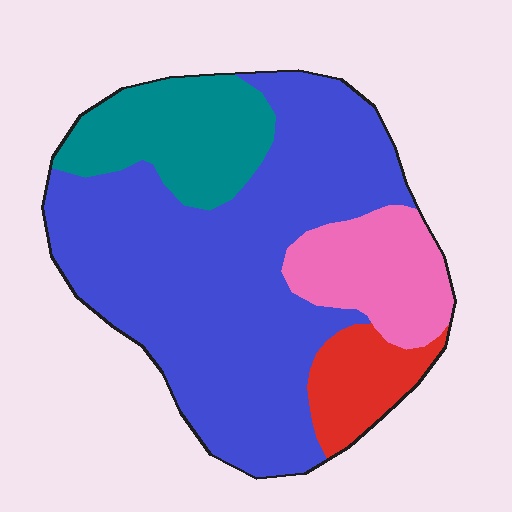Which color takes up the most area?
Blue, at roughly 60%.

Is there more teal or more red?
Teal.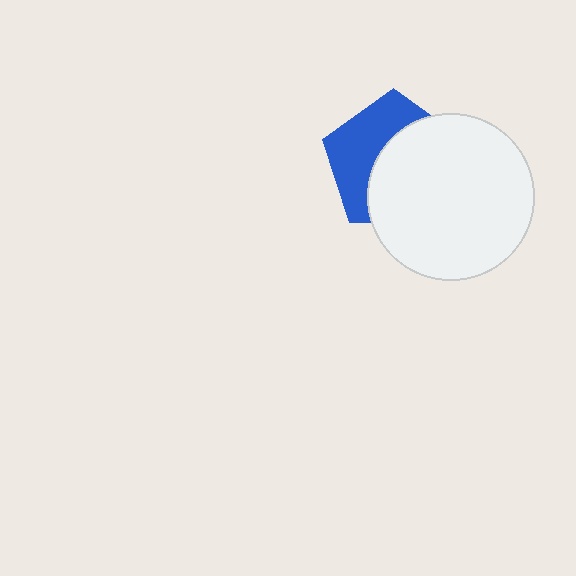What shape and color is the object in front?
The object in front is a white circle.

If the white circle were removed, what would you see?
You would see the complete blue pentagon.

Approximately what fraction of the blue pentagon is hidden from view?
Roughly 57% of the blue pentagon is hidden behind the white circle.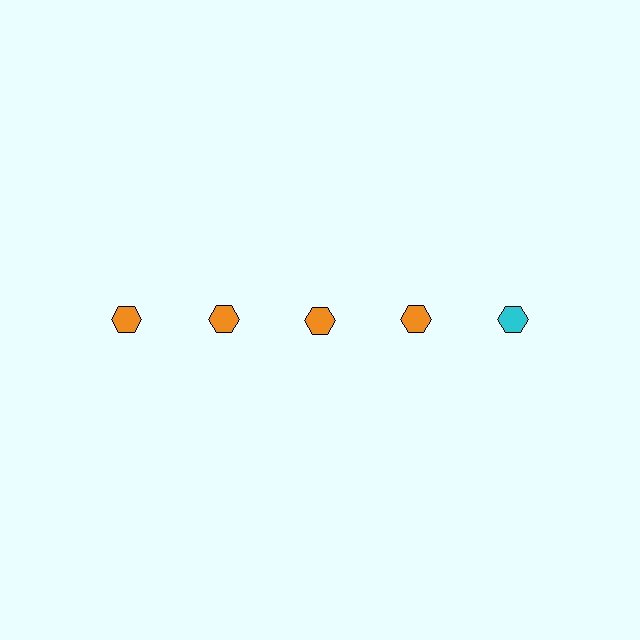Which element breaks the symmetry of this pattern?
The cyan hexagon in the top row, rightmost column breaks the symmetry. All other shapes are orange hexagons.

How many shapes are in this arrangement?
There are 5 shapes arranged in a grid pattern.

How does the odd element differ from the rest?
It has a different color: cyan instead of orange.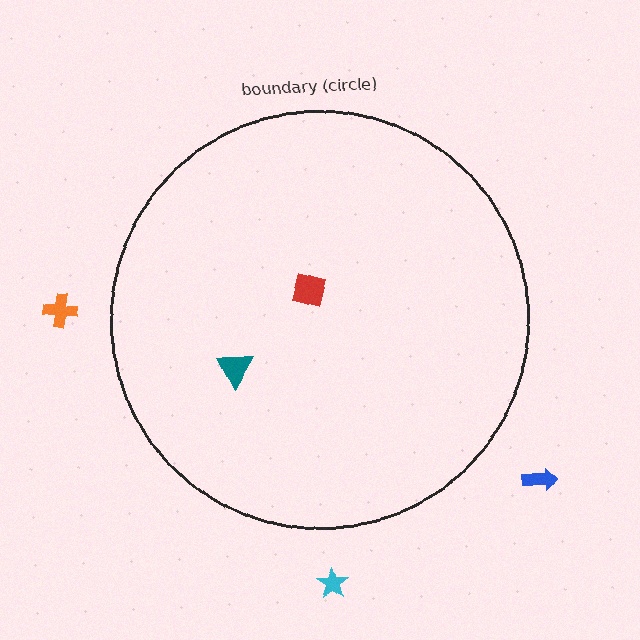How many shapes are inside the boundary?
2 inside, 3 outside.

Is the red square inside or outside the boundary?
Inside.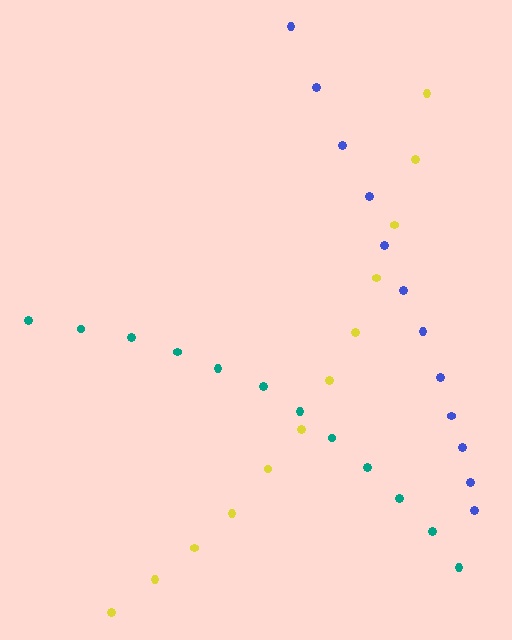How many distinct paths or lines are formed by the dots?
There are 3 distinct paths.